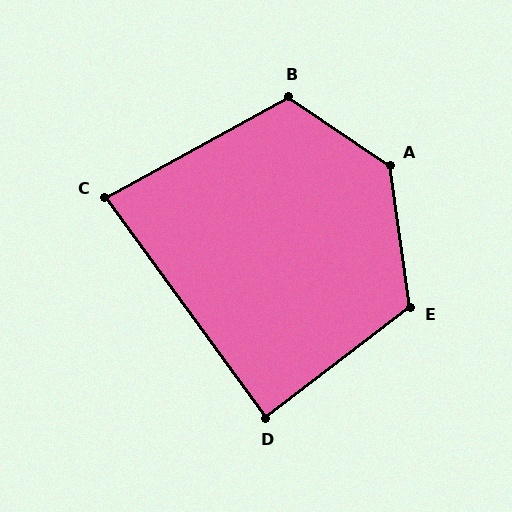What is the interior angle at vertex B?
Approximately 118 degrees (obtuse).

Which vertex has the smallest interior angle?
C, at approximately 83 degrees.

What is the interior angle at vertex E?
Approximately 120 degrees (obtuse).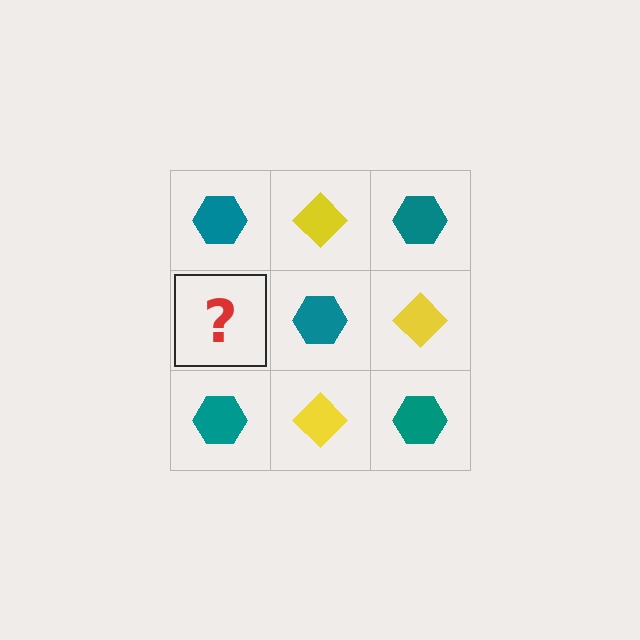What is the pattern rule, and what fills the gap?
The rule is that it alternates teal hexagon and yellow diamond in a checkerboard pattern. The gap should be filled with a yellow diamond.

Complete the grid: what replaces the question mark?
The question mark should be replaced with a yellow diamond.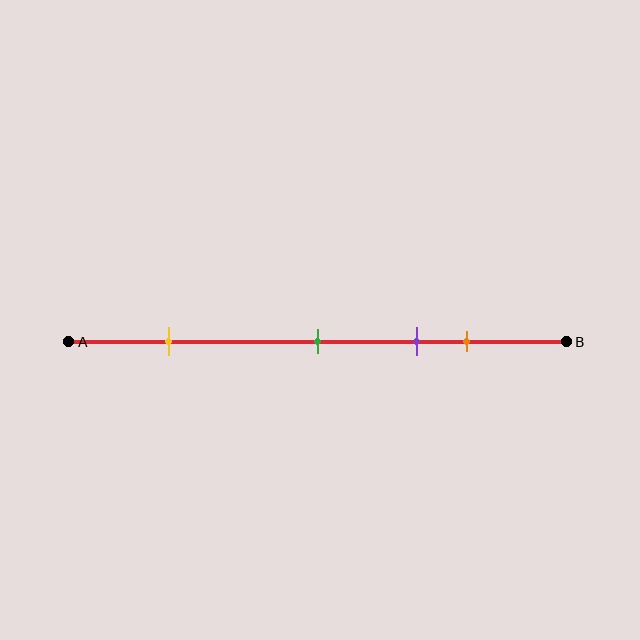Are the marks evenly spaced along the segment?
No, the marks are not evenly spaced.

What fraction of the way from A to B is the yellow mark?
The yellow mark is approximately 20% (0.2) of the way from A to B.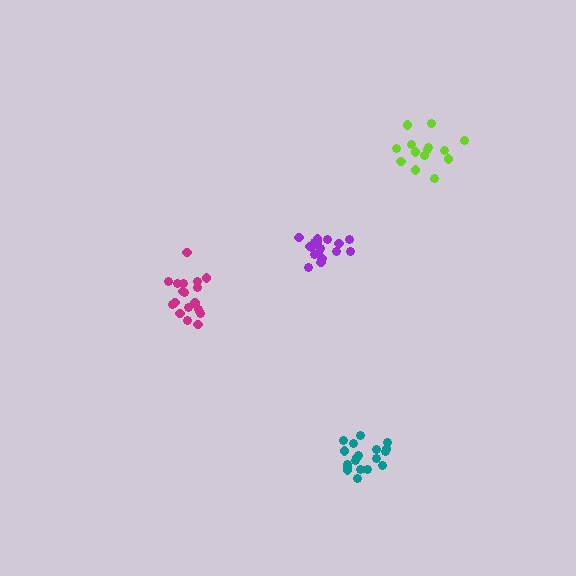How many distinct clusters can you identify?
There are 4 distinct clusters.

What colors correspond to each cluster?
The clusters are colored: purple, teal, magenta, lime.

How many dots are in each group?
Group 1: 18 dots, Group 2: 20 dots, Group 3: 18 dots, Group 4: 14 dots (70 total).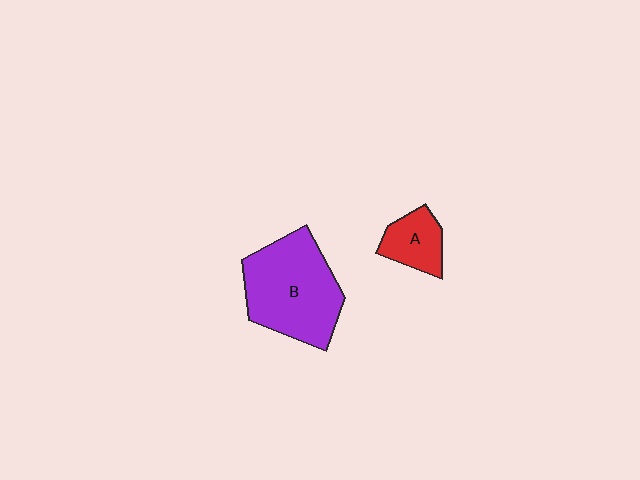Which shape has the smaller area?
Shape A (red).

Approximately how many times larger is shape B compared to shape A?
Approximately 2.7 times.